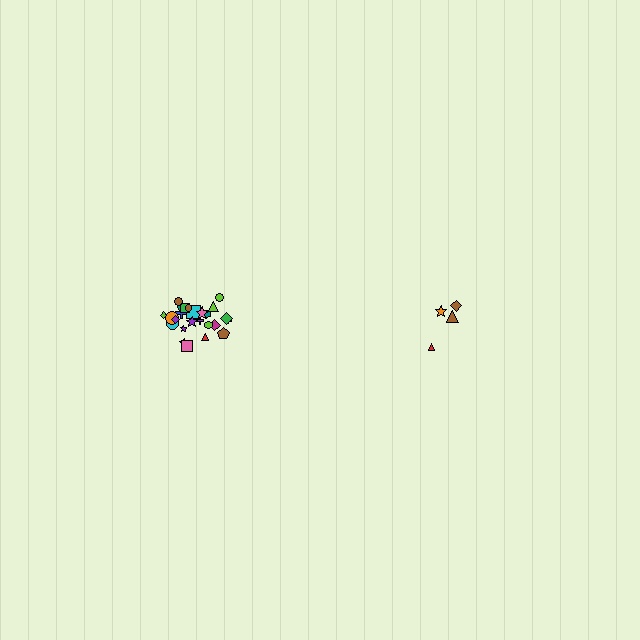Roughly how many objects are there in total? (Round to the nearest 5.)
Roughly 30 objects in total.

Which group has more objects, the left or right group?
The left group.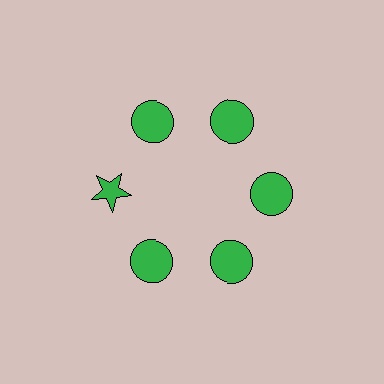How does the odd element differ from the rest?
It has a different shape: star instead of circle.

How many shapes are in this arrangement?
There are 6 shapes arranged in a ring pattern.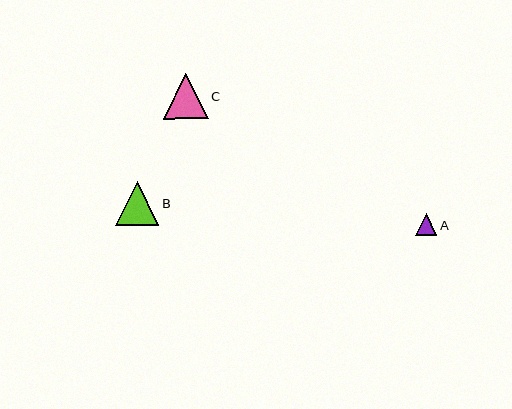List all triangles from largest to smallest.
From largest to smallest: C, B, A.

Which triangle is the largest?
Triangle C is the largest with a size of approximately 45 pixels.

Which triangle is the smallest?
Triangle A is the smallest with a size of approximately 21 pixels.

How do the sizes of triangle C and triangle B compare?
Triangle C and triangle B are approximately the same size.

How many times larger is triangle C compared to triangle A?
Triangle C is approximately 2.1 times the size of triangle A.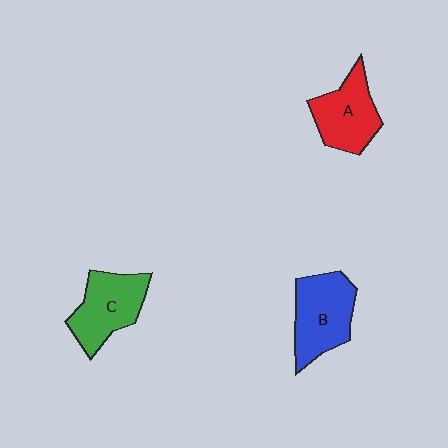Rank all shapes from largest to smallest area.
From largest to smallest: B (blue), C (green), A (red).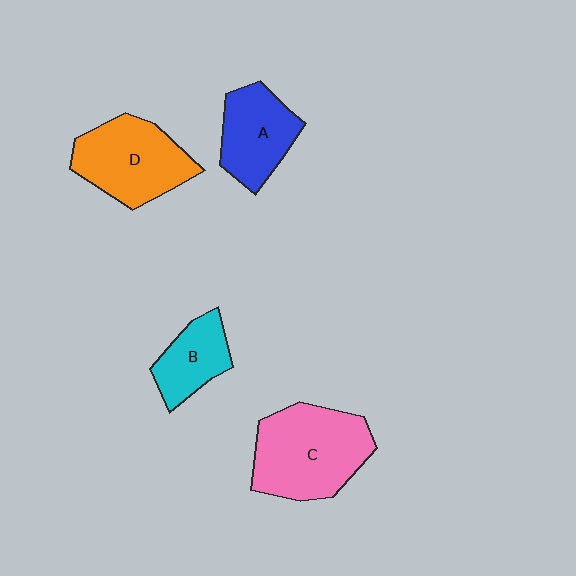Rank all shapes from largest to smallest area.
From largest to smallest: C (pink), D (orange), A (blue), B (cyan).